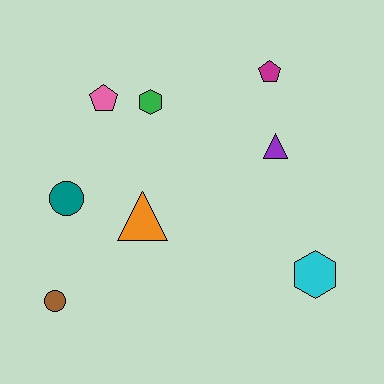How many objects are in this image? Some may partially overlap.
There are 8 objects.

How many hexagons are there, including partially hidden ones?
There are 2 hexagons.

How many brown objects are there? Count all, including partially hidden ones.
There is 1 brown object.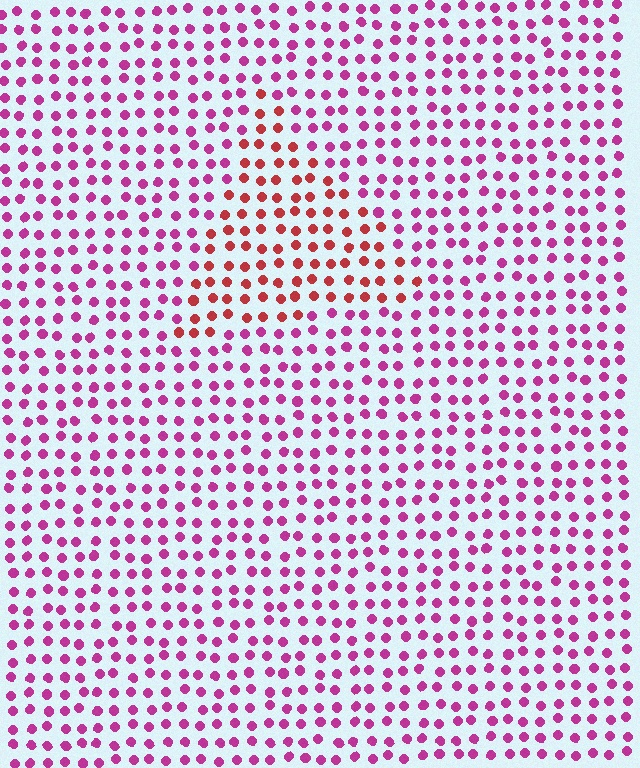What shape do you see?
I see a triangle.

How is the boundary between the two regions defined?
The boundary is defined purely by a slight shift in hue (about 40 degrees). Spacing, size, and orientation are identical on both sides.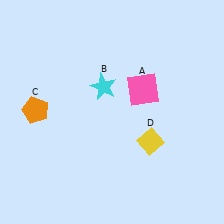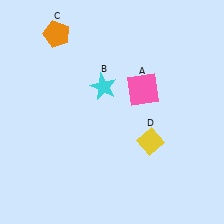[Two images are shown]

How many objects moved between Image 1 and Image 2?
1 object moved between the two images.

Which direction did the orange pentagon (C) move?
The orange pentagon (C) moved up.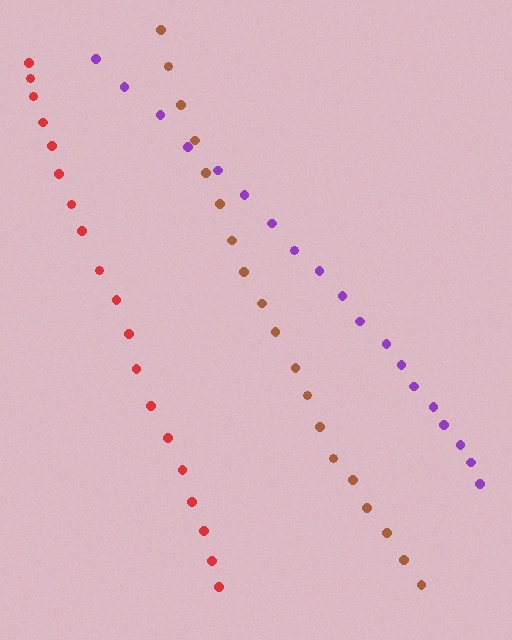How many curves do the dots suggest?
There are 3 distinct paths.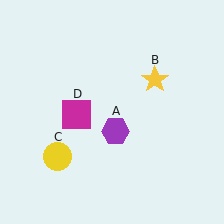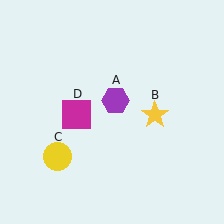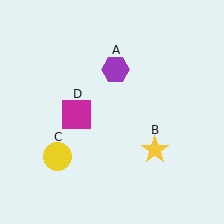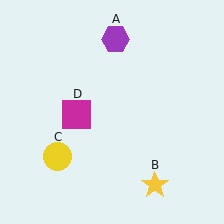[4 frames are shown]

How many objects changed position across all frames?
2 objects changed position: purple hexagon (object A), yellow star (object B).